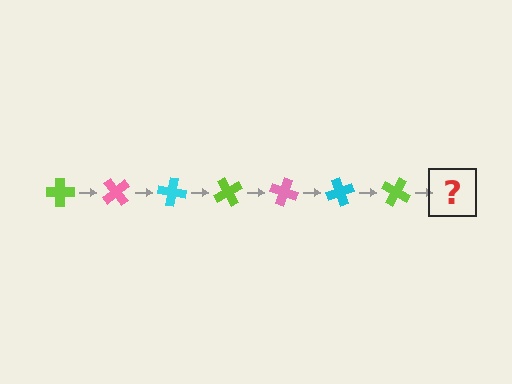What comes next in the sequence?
The next element should be a pink cross, rotated 350 degrees from the start.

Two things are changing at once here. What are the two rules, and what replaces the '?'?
The two rules are that it rotates 50 degrees each step and the color cycles through lime, pink, and cyan. The '?' should be a pink cross, rotated 350 degrees from the start.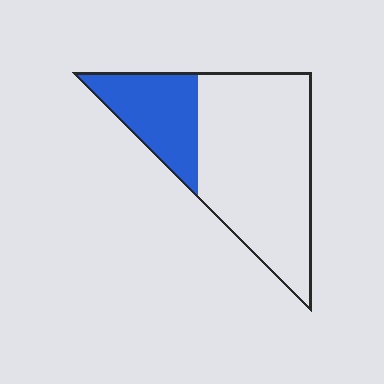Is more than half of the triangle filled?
No.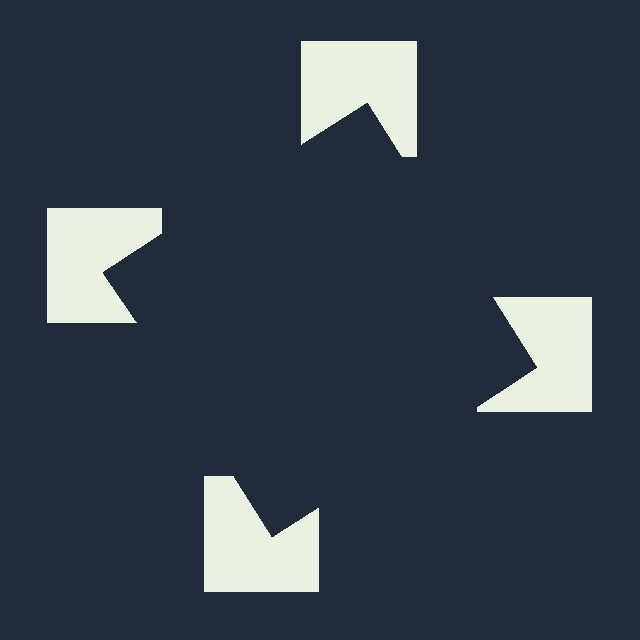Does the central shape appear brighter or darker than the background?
It typically appears slightly darker than the background, even though no actual brightness change is drawn.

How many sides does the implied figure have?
4 sides.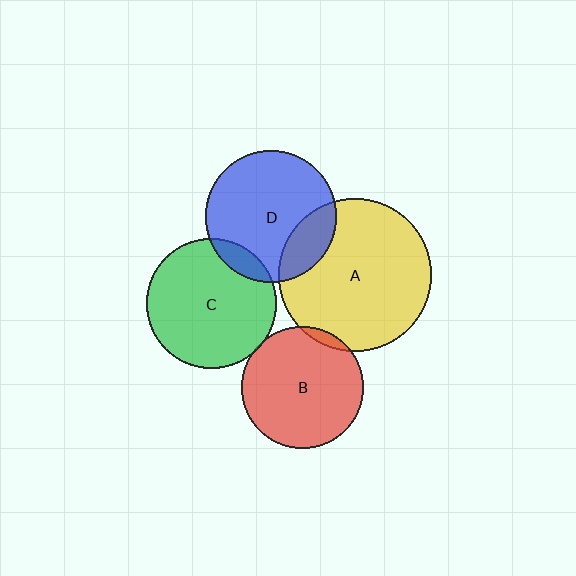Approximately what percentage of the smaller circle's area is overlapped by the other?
Approximately 5%.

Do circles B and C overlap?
Yes.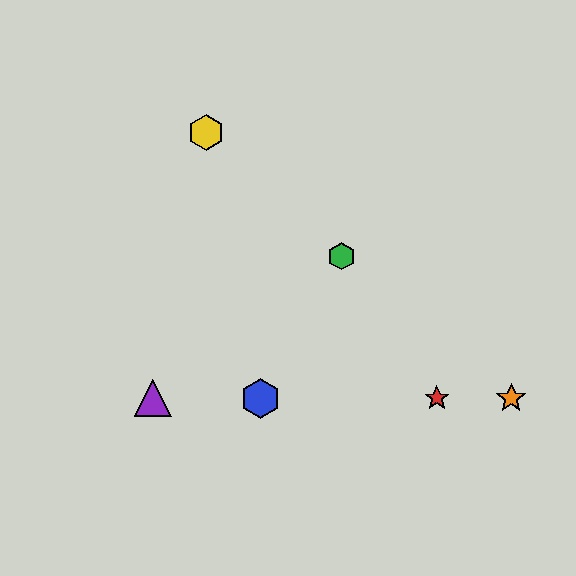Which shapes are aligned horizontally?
The red star, the blue hexagon, the purple triangle, the orange star are aligned horizontally.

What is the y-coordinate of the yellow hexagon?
The yellow hexagon is at y≈132.